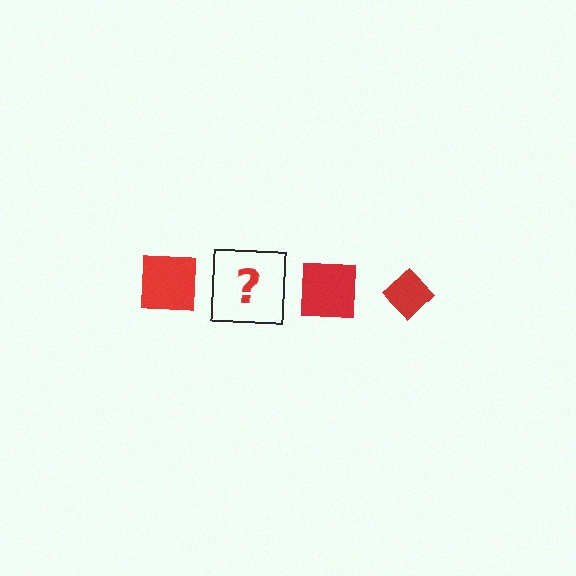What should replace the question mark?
The question mark should be replaced with a red diamond.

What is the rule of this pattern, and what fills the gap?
The rule is that the pattern cycles through square, diamond shapes in red. The gap should be filled with a red diamond.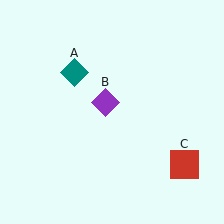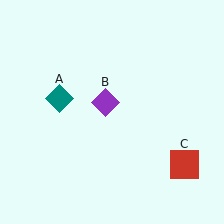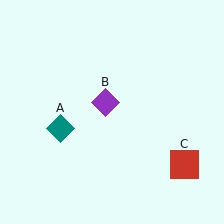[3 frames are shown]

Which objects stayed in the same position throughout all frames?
Purple diamond (object B) and red square (object C) remained stationary.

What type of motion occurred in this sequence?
The teal diamond (object A) rotated counterclockwise around the center of the scene.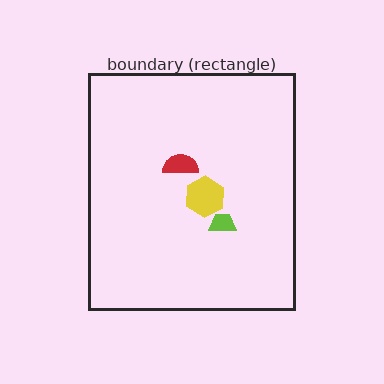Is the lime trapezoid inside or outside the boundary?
Inside.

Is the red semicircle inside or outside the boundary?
Inside.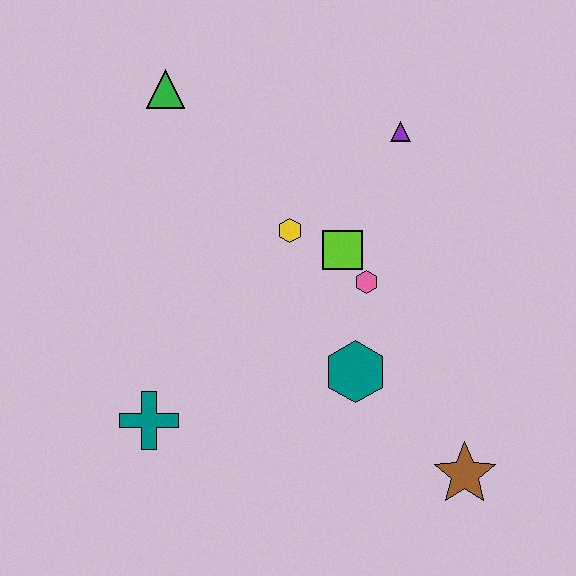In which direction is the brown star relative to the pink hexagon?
The brown star is below the pink hexagon.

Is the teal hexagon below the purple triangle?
Yes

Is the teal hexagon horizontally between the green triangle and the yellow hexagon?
No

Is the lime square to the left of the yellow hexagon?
No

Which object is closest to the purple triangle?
The lime square is closest to the purple triangle.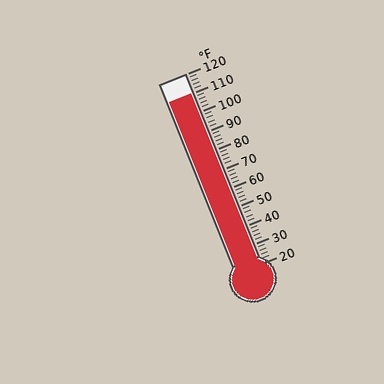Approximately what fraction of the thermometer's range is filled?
The thermometer is filled to approximately 90% of its range.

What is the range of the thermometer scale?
The thermometer scale ranges from 20°F to 120°F.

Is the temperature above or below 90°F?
The temperature is above 90°F.